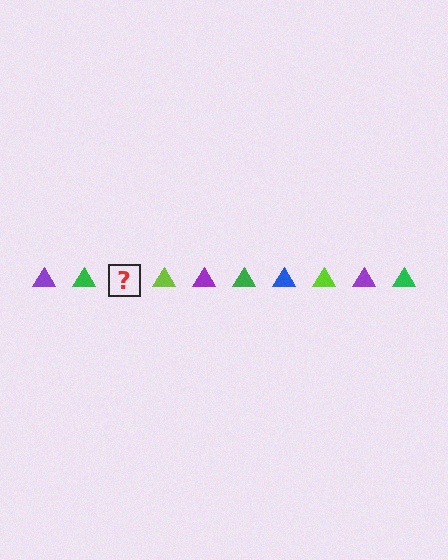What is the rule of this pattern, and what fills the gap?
The rule is that the pattern cycles through purple, green, blue, lime triangles. The gap should be filled with a blue triangle.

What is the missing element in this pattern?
The missing element is a blue triangle.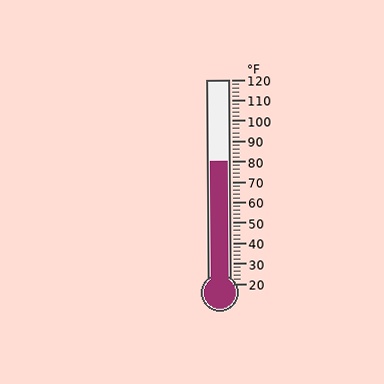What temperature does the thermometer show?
The thermometer shows approximately 80°F.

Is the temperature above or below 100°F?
The temperature is below 100°F.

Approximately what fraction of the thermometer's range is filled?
The thermometer is filled to approximately 60% of its range.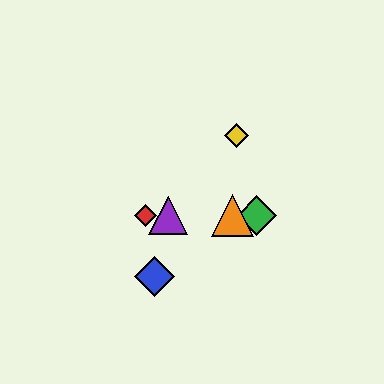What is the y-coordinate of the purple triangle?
The purple triangle is at y≈216.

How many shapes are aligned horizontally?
4 shapes (the red diamond, the green diamond, the purple triangle, the orange triangle) are aligned horizontally.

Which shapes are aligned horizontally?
The red diamond, the green diamond, the purple triangle, the orange triangle are aligned horizontally.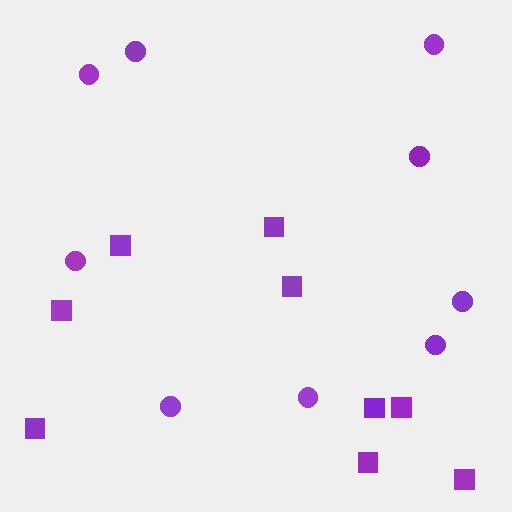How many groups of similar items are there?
There are 2 groups: one group of squares (9) and one group of circles (9).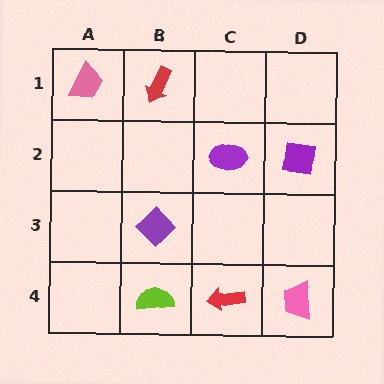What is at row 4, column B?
A lime semicircle.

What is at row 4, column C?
A red arrow.